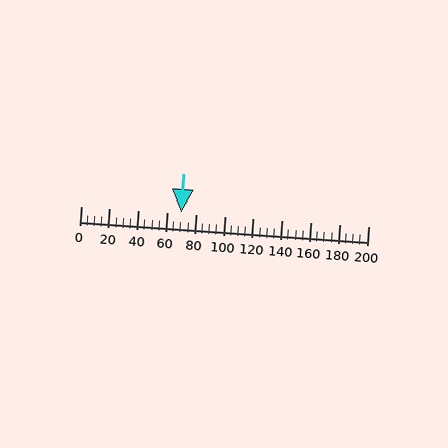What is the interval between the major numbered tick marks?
The major tick marks are spaced 20 units apart.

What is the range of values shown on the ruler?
The ruler shows values from 0 to 200.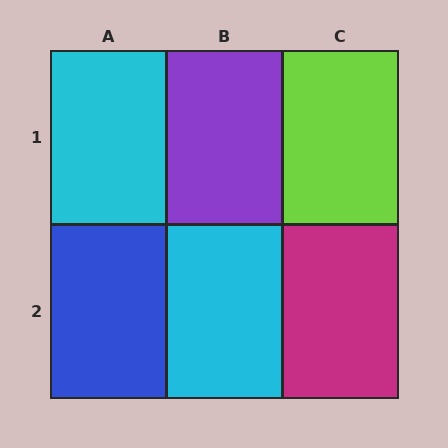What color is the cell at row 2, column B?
Cyan.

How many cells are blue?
1 cell is blue.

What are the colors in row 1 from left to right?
Cyan, purple, lime.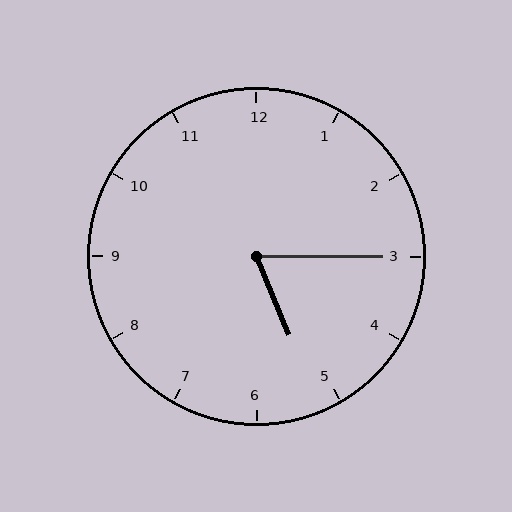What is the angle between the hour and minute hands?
Approximately 68 degrees.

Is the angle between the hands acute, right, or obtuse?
It is acute.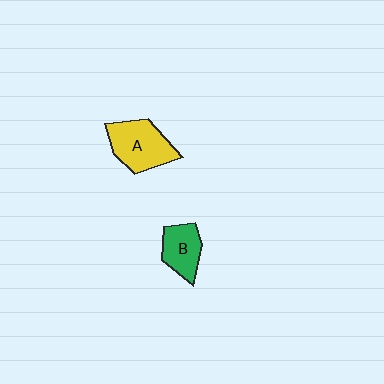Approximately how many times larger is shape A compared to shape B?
Approximately 1.4 times.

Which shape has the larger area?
Shape A (yellow).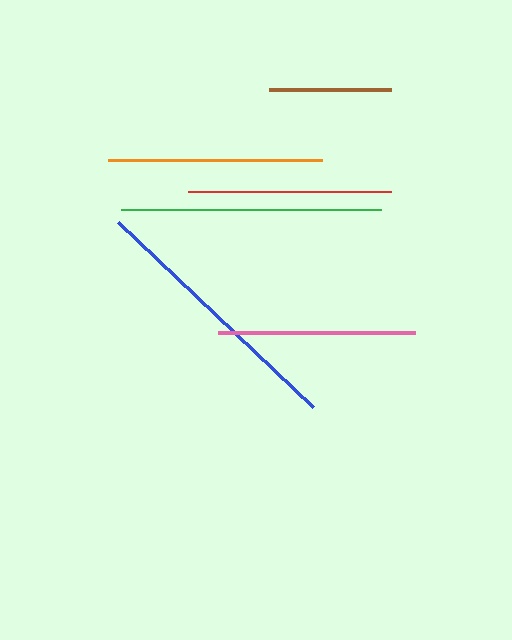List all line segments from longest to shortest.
From longest to shortest: blue, green, orange, red, pink, brown.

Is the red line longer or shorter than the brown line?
The red line is longer than the brown line.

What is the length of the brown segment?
The brown segment is approximately 122 pixels long.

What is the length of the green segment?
The green segment is approximately 261 pixels long.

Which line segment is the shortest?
The brown line is the shortest at approximately 122 pixels.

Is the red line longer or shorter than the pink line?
The red line is longer than the pink line.